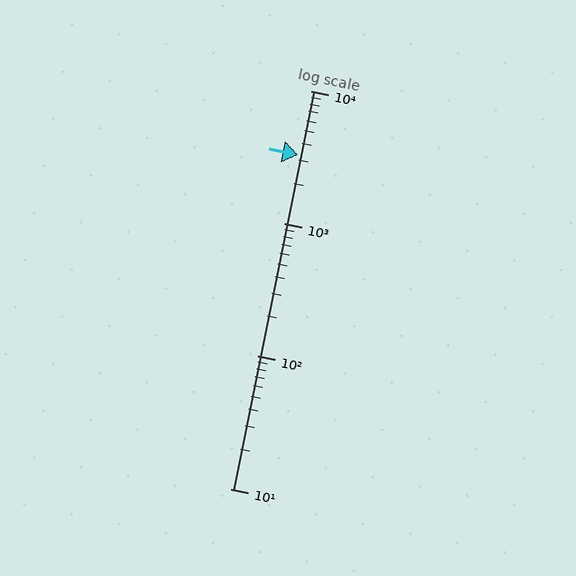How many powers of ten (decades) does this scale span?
The scale spans 3 decades, from 10 to 10000.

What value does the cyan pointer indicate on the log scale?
The pointer indicates approximately 3300.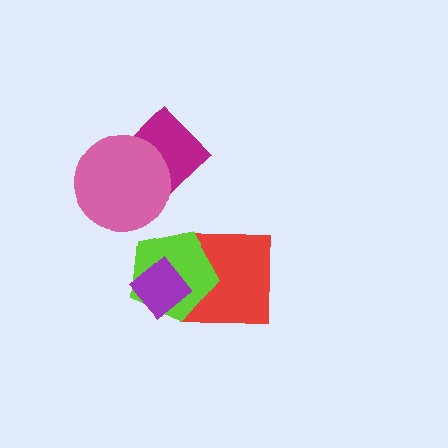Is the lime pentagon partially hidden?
Yes, it is partially covered by another shape.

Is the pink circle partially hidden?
No, no other shape covers it.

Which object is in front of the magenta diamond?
The pink circle is in front of the magenta diamond.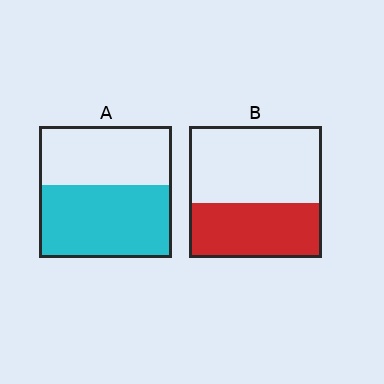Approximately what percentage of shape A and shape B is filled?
A is approximately 55% and B is approximately 40%.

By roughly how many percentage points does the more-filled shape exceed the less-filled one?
By roughly 15 percentage points (A over B).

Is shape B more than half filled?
No.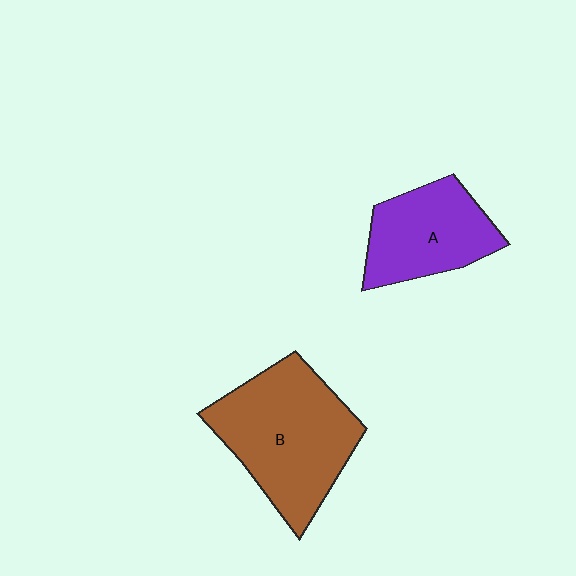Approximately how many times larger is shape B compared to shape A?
Approximately 1.5 times.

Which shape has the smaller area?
Shape A (purple).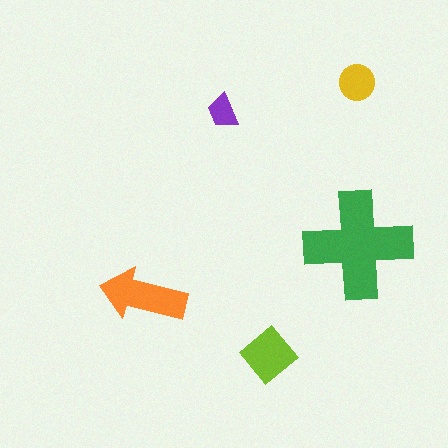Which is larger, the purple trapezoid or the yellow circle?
The yellow circle.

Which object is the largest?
The green cross.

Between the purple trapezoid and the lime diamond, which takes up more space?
The lime diamond.